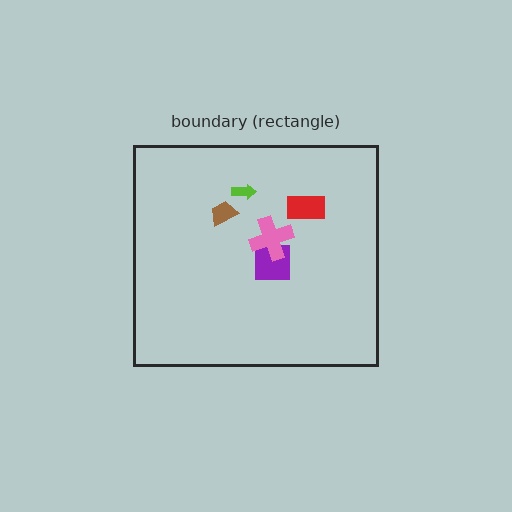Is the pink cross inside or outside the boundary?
Inside.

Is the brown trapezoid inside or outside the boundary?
Inside.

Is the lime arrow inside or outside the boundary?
Inside.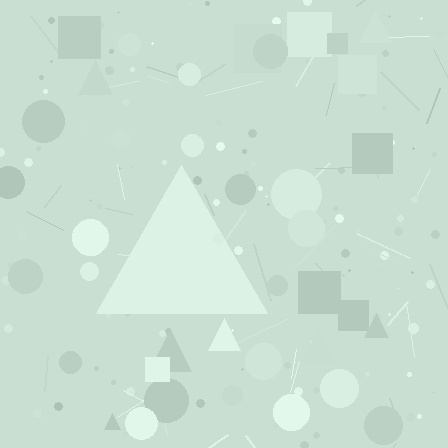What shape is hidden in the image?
A triangle is hidden in the image.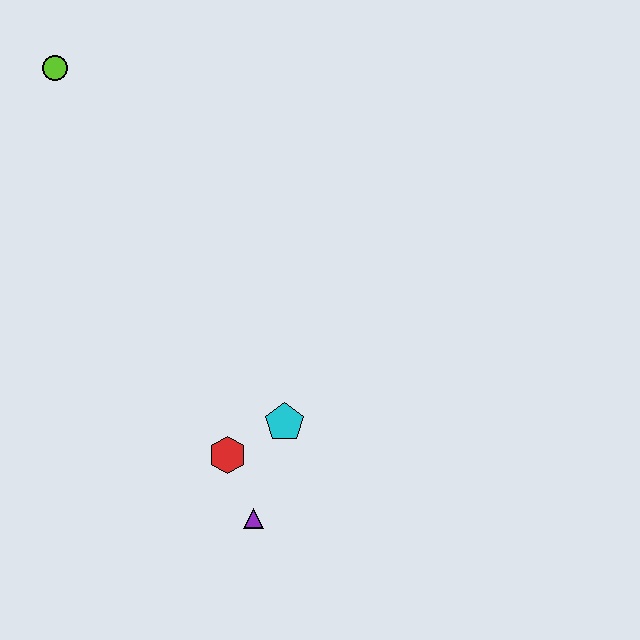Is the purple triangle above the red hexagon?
No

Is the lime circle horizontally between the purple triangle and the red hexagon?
No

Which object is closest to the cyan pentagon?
The red hexagon is closest to the cyan pentagon.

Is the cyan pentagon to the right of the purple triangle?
Yes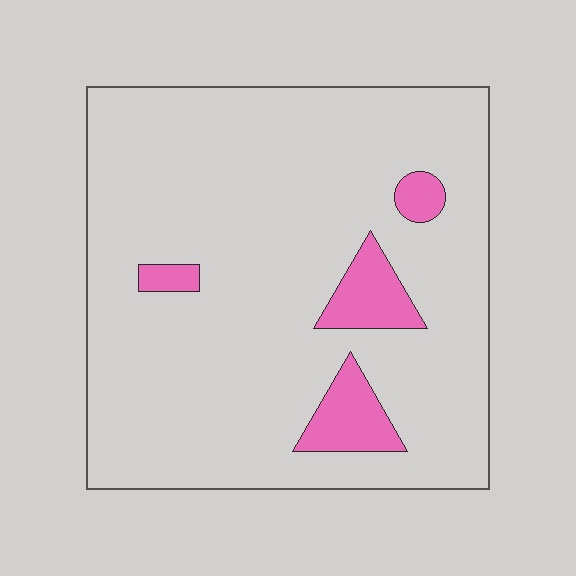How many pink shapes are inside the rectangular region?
4.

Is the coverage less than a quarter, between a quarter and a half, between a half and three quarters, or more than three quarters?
Less than a quarter.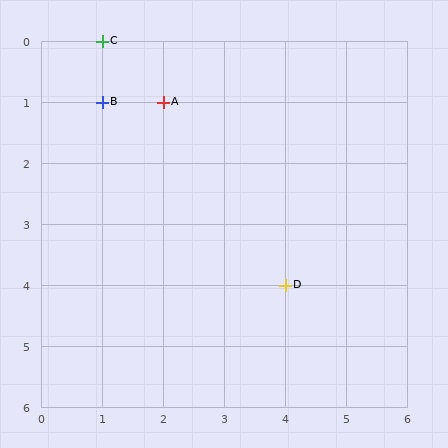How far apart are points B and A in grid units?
Points B and A are 1 column apart.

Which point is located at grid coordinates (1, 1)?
Point B is at (1, 1).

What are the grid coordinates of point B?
Point B is at grid coordinates (1, 1).